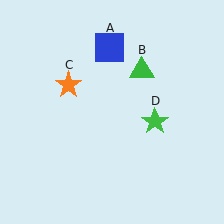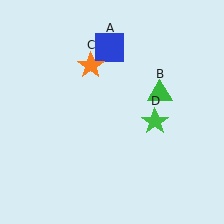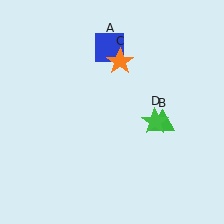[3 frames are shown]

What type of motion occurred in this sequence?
The green triangle (object B), orange star (object C) rotated clockwise around the center of the scene.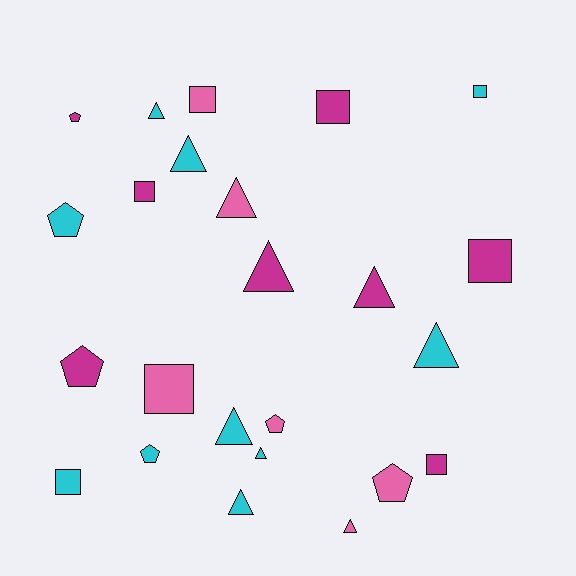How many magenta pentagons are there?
There are 2 magenta pentagons.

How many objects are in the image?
There are 24 objects.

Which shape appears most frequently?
Triangle, with 10 objects.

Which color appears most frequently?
Cyan, with 10 objects.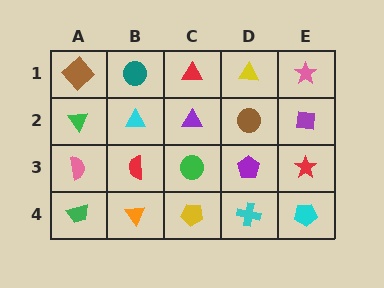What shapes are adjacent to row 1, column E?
A purple square (row 2, column E), a yellow triangle (row 1, column D).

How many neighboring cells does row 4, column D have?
3.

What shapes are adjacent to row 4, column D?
A purple pentagon (row 3, column D), a yellow pentagon (row 4, column C), a cyan pentagon (row 4, column E).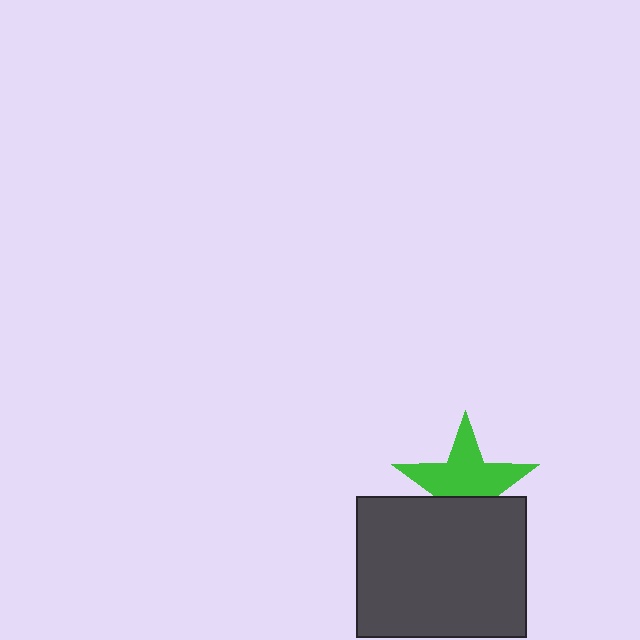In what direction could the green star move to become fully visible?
The green star could move up. That would shift it out from behind the dark gray rectangle entirely.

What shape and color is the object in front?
The object in front is a dark gray rectangle.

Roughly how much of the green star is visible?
About half of it is visible (roughly 62%).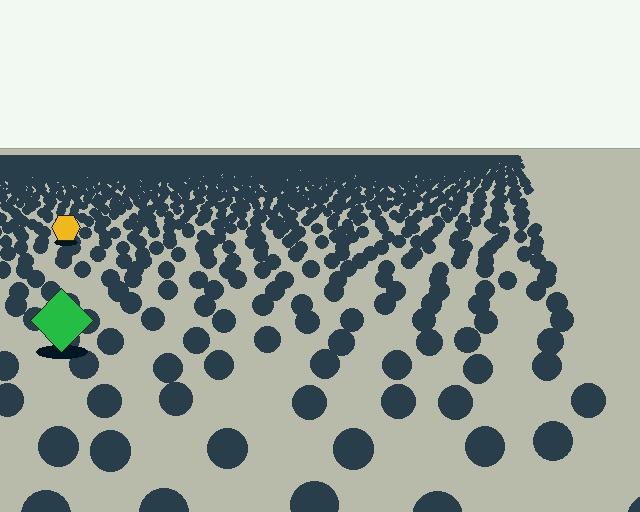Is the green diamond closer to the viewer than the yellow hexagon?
Yes. The green diamond is closer — you can tell from the texture gradient: the ground texture is coarser near it.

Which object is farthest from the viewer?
The yellow hexagon is farthest from the viewer. It appears smaller and the ground texture around it is denser.